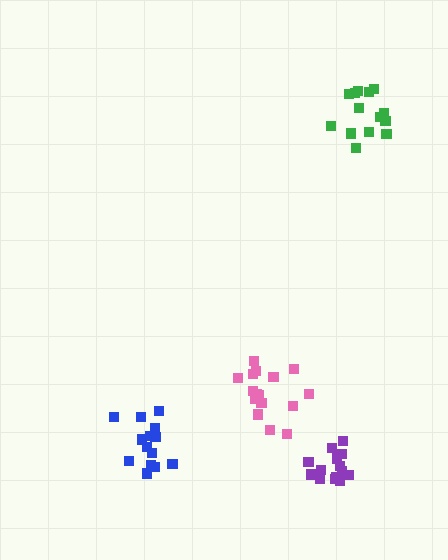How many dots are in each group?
Group 1: 16 dots, Group 2: 14 dots, Group 3: 14 dots, Group 4: 14 dots (58 total).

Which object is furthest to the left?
The blue cluster is leftmost.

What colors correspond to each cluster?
The clusters are colored: pink, green, blue, purple.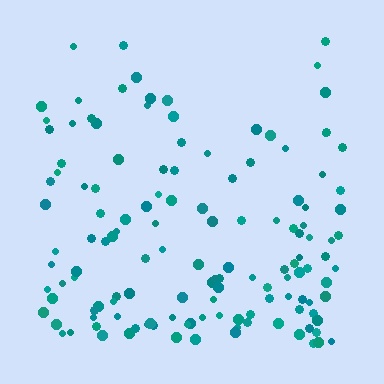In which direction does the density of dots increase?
From top to bottom, with the bottom side densest.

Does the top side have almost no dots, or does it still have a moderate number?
Still a moderate number, just noticeably fewer than the bottom.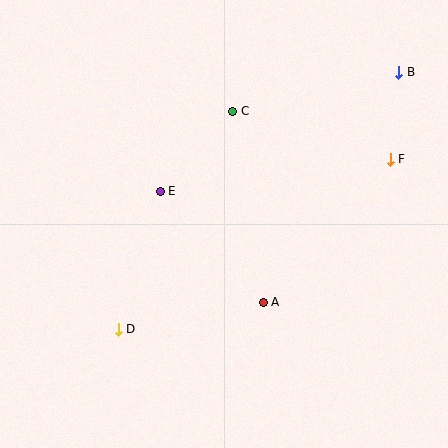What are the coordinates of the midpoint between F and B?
The midpoint between F and B is at (394, 116).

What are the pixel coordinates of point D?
Point D is at (118, 329).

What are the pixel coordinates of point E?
Point E is at (160, 191).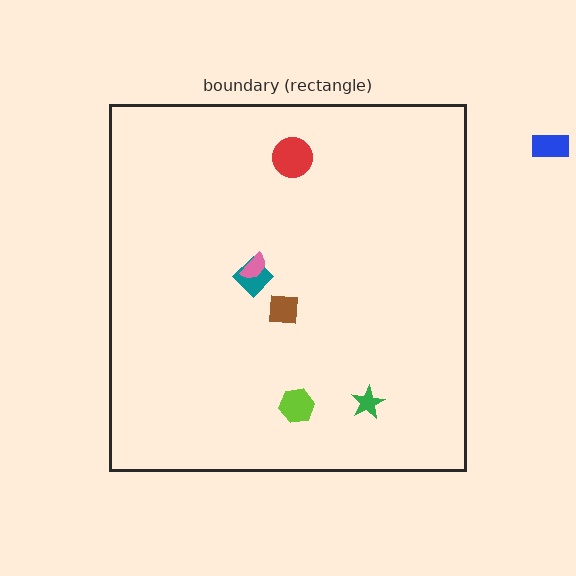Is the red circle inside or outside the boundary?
Inside.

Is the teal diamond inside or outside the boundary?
Inside.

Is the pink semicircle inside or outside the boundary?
Inside.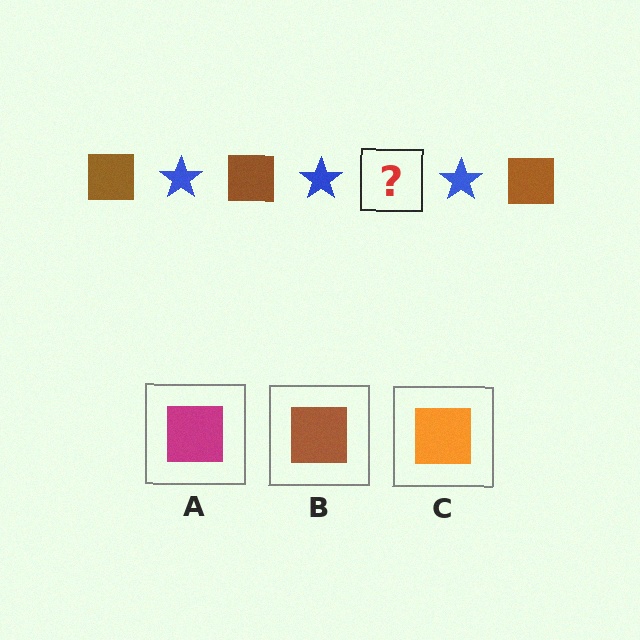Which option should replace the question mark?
Option B.